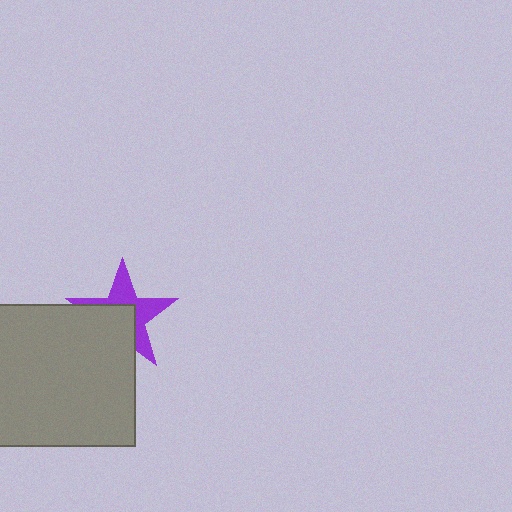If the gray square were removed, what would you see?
You would see the complete purple star.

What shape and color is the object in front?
The object in front is a gray square.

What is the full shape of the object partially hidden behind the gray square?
The partially hidden object is a purple star.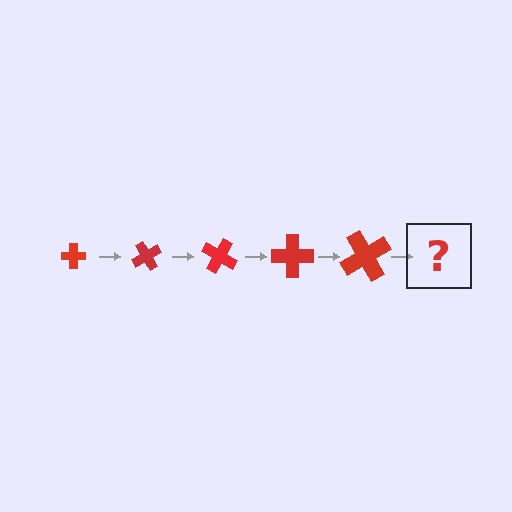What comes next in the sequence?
The next element should be a cross, larger than the previous one and rotated 300 degrees from the start.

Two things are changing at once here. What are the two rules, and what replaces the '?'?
The two rules are that the cross grows larger each step and it rotates 60 degrees each step. The '?' should be a cross, larger than the previous one and rotated 300 degrees from the start.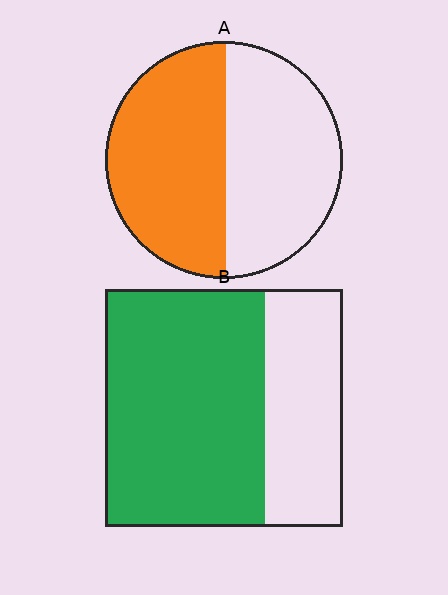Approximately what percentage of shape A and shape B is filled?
A is approximately 50% and B is approximately 65%.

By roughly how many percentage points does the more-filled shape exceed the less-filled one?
By roughly 15 percentage points (B over A).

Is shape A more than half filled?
Roughly half.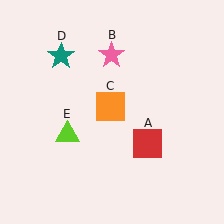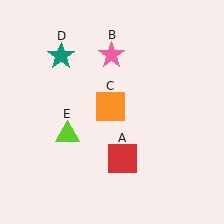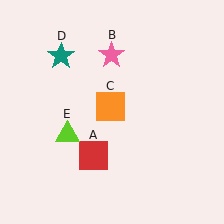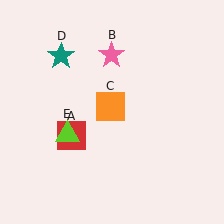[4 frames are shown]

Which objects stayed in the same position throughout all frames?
Pink star (object B) and orange square (object C) and teal star (object D) and lime triangle (object E) remained stationary.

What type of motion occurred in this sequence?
The red square (object A) rotated clockwise around the center of the scene.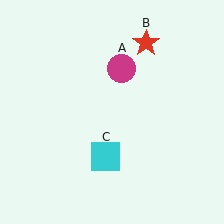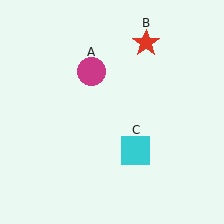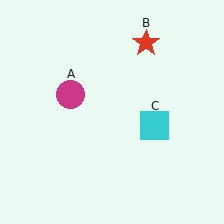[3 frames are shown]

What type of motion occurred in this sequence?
The magenta circle (object A), cyan square (object C) rotated counterclockwise around the center of the scene.